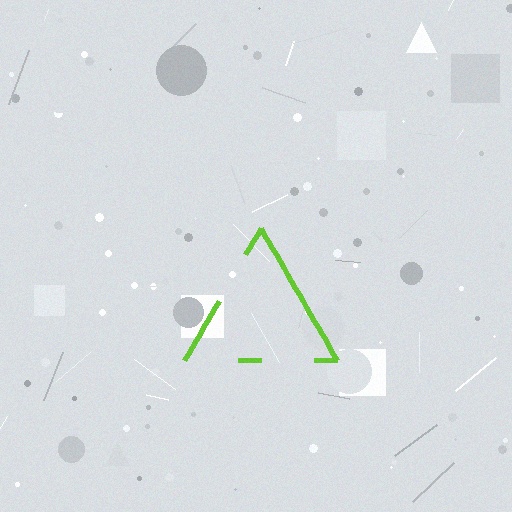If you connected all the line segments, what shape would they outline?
They would outline a triangle.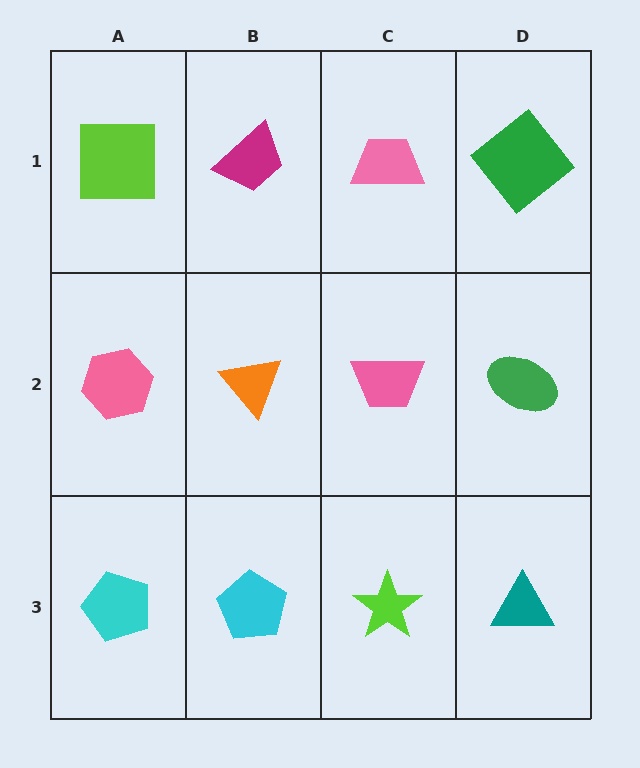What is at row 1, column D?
A green diamond.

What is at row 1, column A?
A lime square.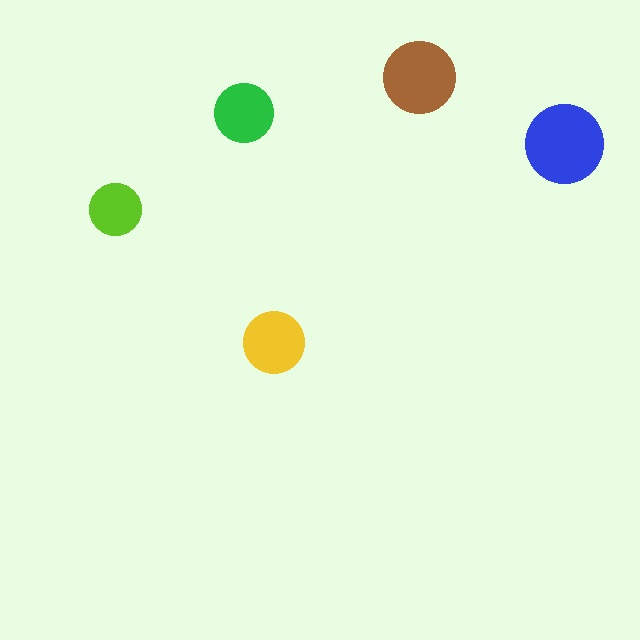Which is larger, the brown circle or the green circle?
The brown one.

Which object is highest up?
The brown circle is topmost.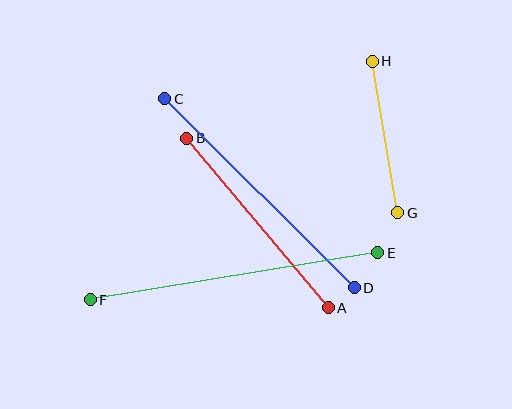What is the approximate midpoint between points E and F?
The midpoint is at approximately (234, 276) pixels.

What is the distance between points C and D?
The distance is approximately 268 pixels.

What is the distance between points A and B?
The distance is approximately 221 pixels.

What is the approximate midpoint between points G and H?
The midpoint is at approximately (385, 137) pixels.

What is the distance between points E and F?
The distance is approximately 291 pixels.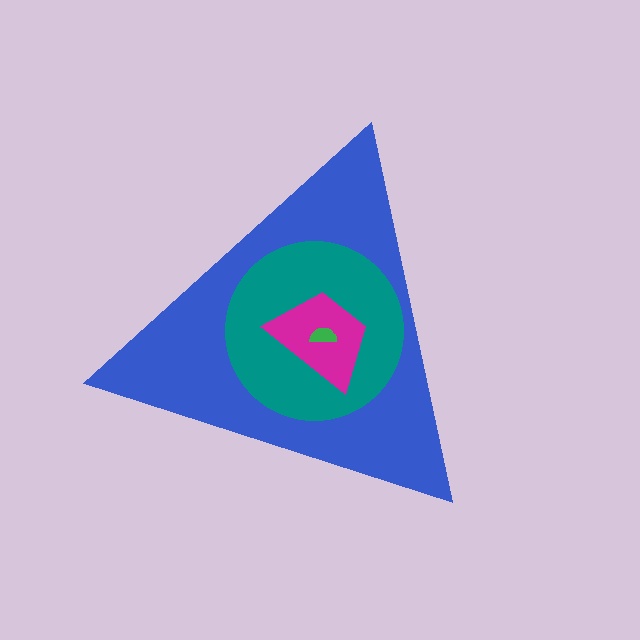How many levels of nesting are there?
4.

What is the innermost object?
The green semicircle.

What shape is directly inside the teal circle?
The magenta trapezoid.